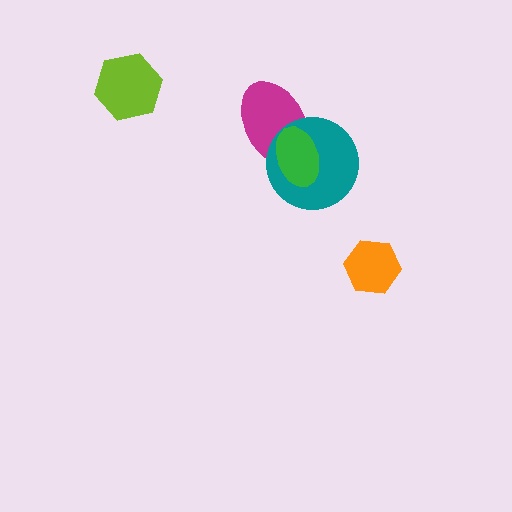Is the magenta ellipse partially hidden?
Yes, it is partially covered by another shape.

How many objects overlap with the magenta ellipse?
2 objects overlap with the magenta ellipse.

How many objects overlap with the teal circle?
2 objects overlap with the teal circle.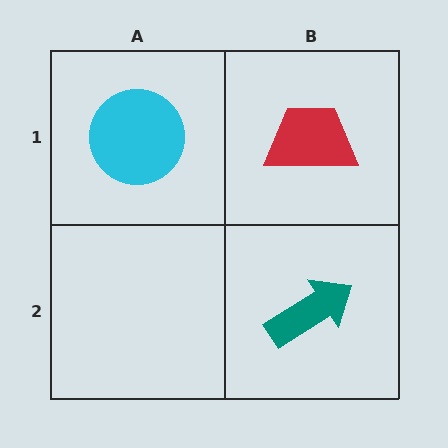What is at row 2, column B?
A teal arrow.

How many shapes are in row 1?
2 shapes.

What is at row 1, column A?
A cyan circle.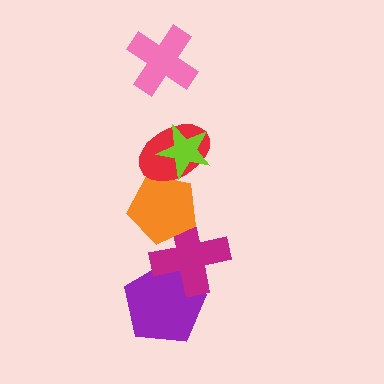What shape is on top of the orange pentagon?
The red ellipse is on top of the orange pentagon.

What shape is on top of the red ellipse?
The lime star is on top of the red ellipse.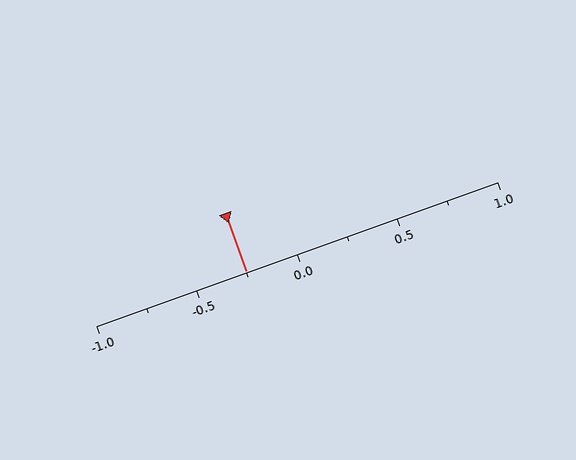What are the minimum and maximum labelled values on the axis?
The axis runs from -1.0 to 1.0.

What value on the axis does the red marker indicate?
The marker indicates approximately -0.25.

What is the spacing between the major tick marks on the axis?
The major ticks are spaced 0.5 apart.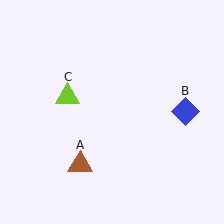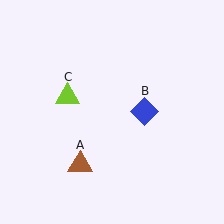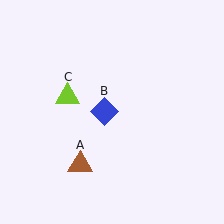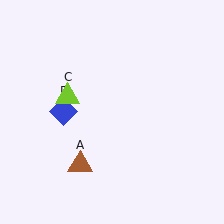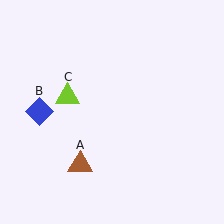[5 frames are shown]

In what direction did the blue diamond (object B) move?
The blue diamond (object B) moved left.